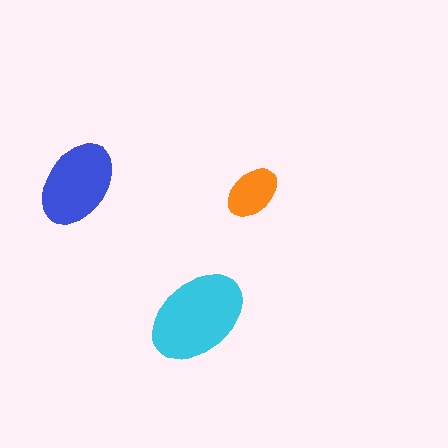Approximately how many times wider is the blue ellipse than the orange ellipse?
About 1.5 times wider.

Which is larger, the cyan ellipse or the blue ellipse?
The cyan one.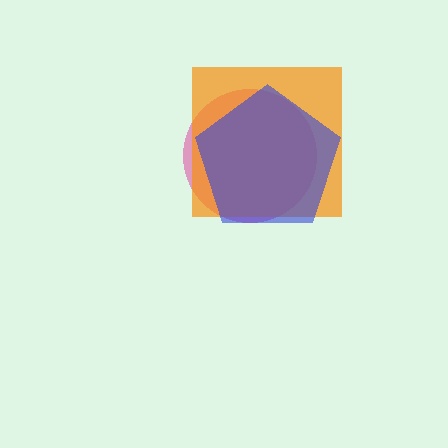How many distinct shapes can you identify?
There are 3 distinct shapes: a pink circle, an orange square, a blue pentagon.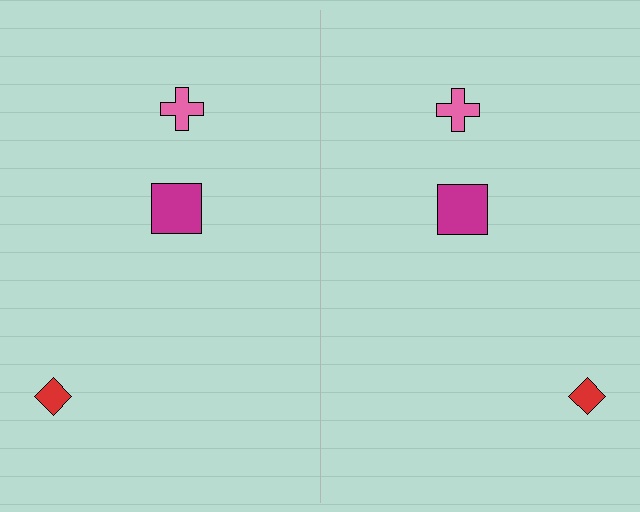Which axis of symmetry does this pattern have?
The pattern has a vertical axis of symmetry running through the center of the image.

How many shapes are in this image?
There are 6 shapes in this image.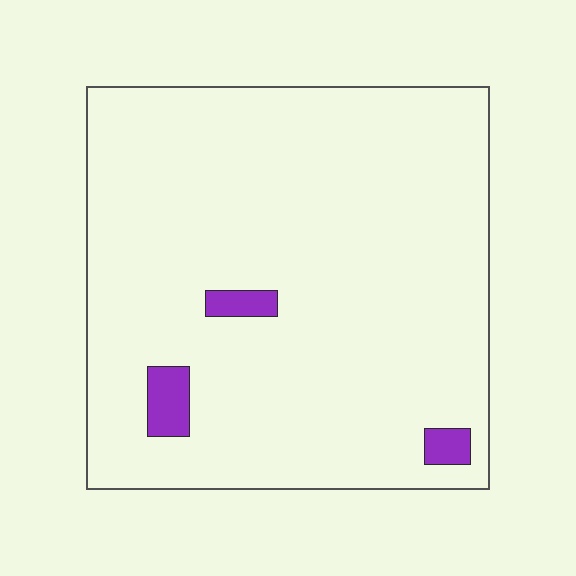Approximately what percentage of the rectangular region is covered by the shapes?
Approximately 5%.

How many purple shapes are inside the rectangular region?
3.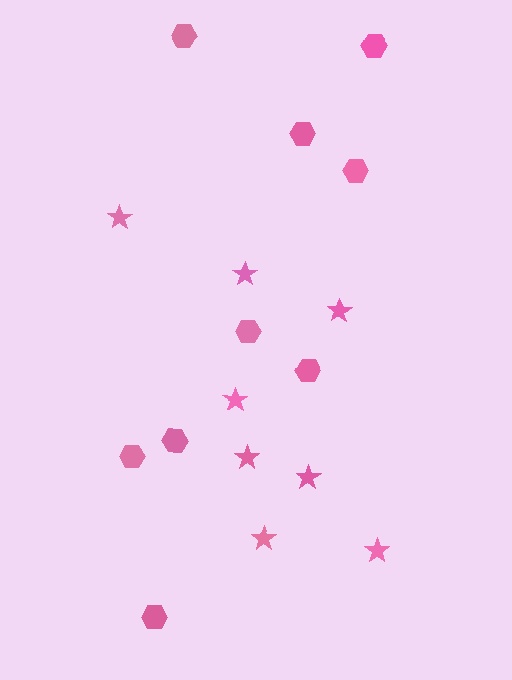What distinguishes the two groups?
There are 2 groups: one group of hexagons (9) and one group of stars (8).